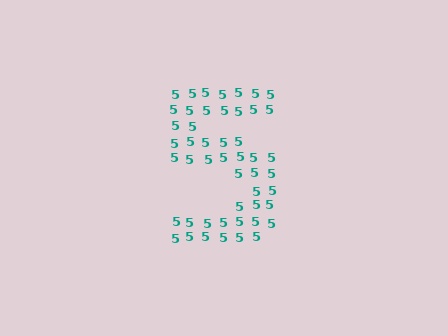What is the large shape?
The large shape is the digit 5.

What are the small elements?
The small elements are digit 5's.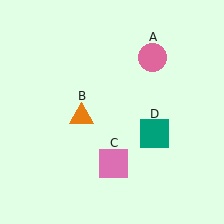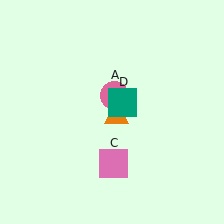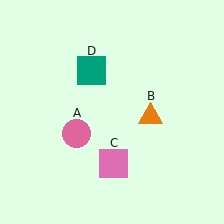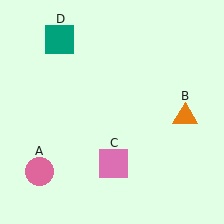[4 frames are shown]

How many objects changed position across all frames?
3 objects changed position: pink circle (object A), orange triangle (object B), teal square (object D).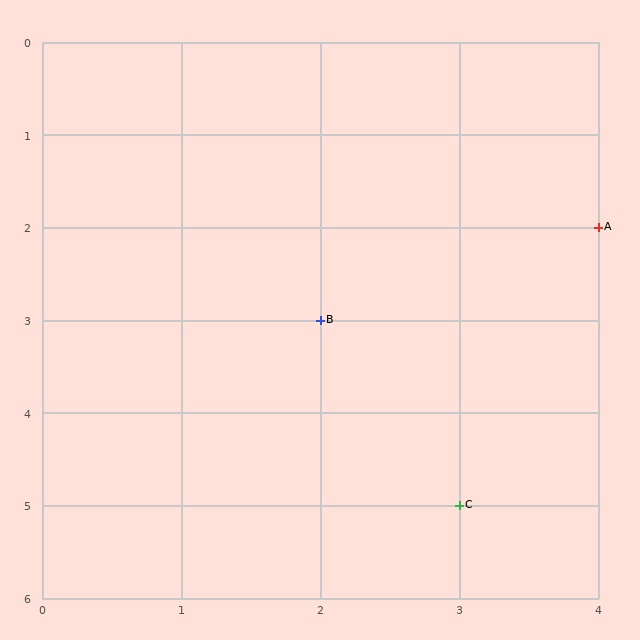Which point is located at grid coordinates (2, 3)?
Point B is at (2, 3).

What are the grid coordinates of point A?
Point A is at grid coordinates (4, 2).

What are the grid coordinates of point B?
Point B is at grid coordinates (2, 3).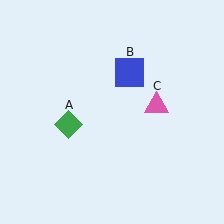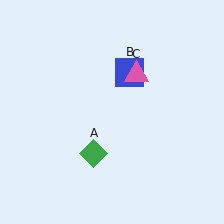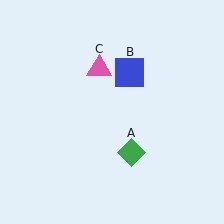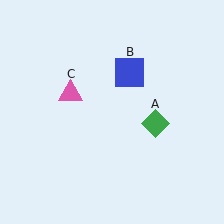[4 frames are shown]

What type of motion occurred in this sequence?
The green diamond (object A), pink triangle (object C) rotated counterclockwise around the center of the scene.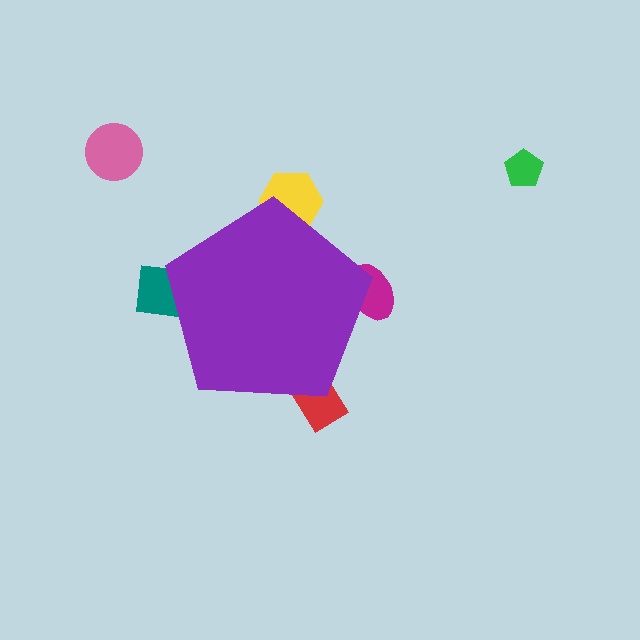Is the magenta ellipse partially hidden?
Yes, the magenta ellipse is partially hidden behind the purple pentagon.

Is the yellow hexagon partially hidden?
Yes, the yellow hexagon is partially hidden behind the purple pentagon.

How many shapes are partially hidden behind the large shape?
4 shapes are partially hidden.